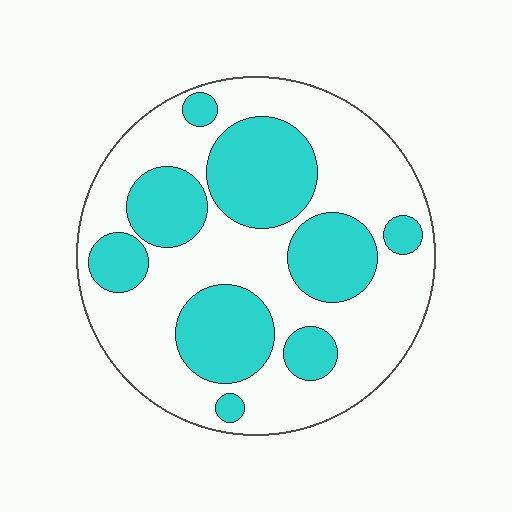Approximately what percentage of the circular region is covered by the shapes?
Approximately 35%.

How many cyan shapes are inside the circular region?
9.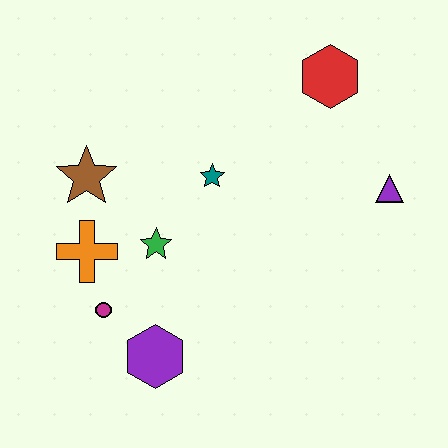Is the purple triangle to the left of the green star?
No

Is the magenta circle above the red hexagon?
No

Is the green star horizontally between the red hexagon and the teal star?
No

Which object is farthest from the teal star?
The purple hexagon is farthest from the teal star.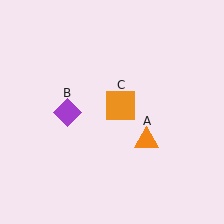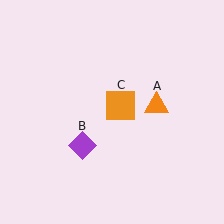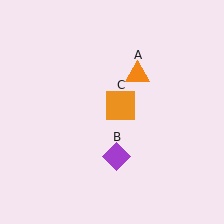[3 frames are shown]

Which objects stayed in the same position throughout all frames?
Orange square (object C) remained stationary.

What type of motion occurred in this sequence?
The orange triangle (object A), purple diamond (object B) rotated counterclockwise around the center of the scene.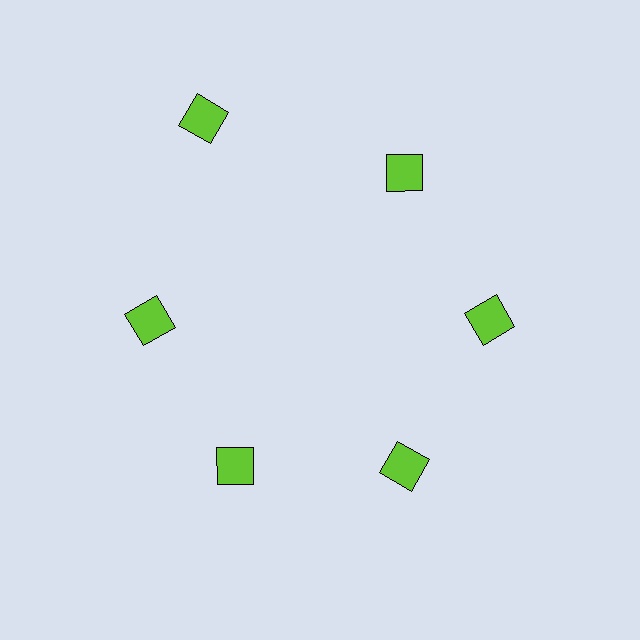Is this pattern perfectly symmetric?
No. The 6 lime squares are arranged in a ring, but one element near the 11 o'clock position is pushed outward from the center, breaking the 6-fold rotational symmetry.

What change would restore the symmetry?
The symmetry would be restored by moving it inward, back onto the ring so that all 6 squares sit at equal angles and equal distance from the center.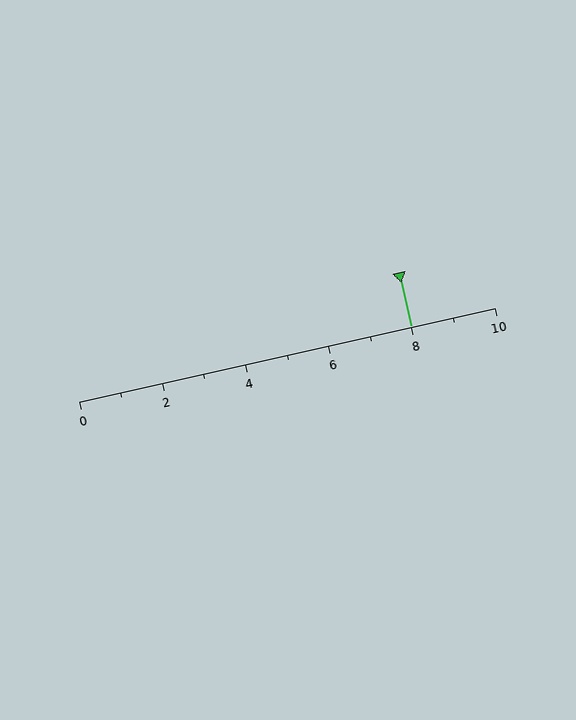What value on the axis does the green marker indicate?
The marker indicates approximately 8.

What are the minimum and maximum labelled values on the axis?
The axis runs from 0 to 10.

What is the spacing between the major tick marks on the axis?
The major ticks are spaced 2 apart.